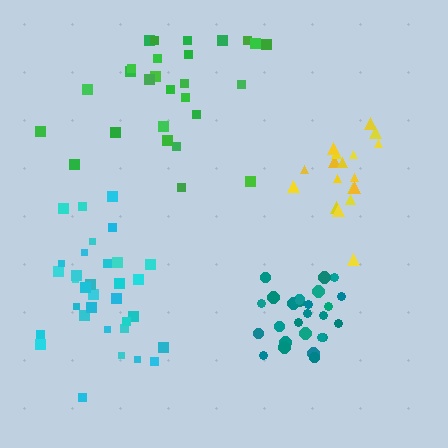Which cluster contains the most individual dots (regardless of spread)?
Cyan (33).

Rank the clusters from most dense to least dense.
teal, cyan, yellow, green.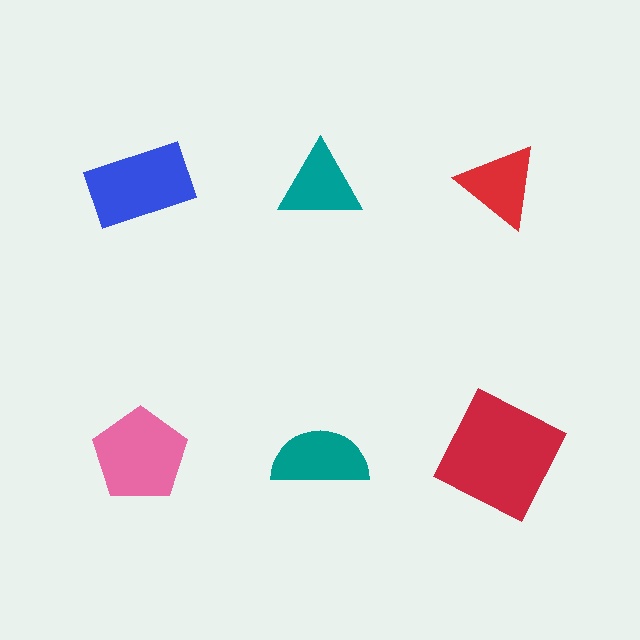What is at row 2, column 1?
A pink pentagon.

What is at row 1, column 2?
A teal triangle.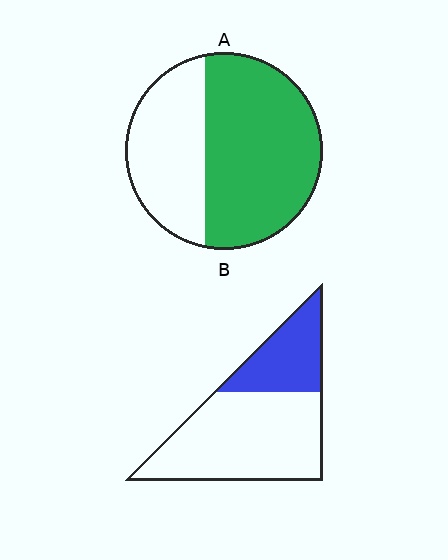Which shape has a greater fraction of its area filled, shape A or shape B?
Shape A.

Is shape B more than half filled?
No.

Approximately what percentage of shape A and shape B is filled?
A is approximately 60% and B is approximately 30%.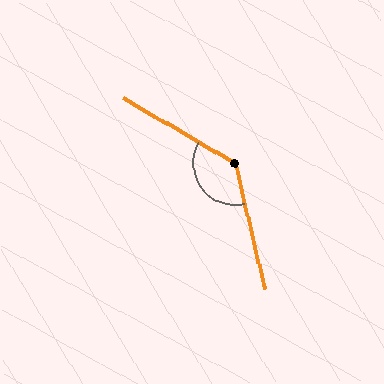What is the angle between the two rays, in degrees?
Approximately 133 degrees.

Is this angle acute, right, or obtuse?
It is obtuse.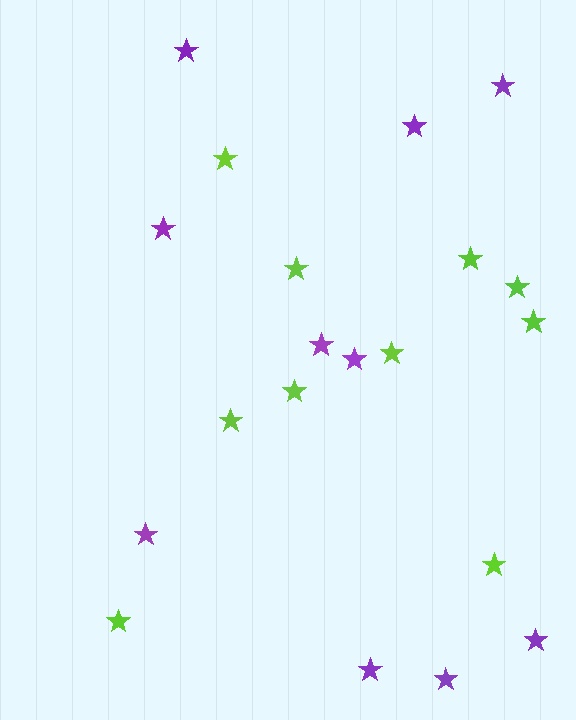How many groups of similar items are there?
There are 2 groups: one group of purple stars (10) and one group of lime stars (10).